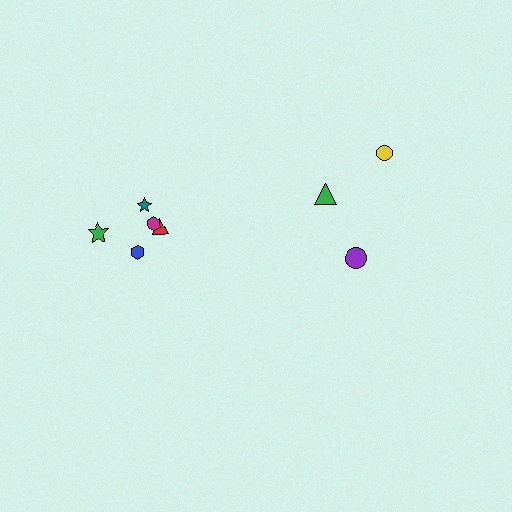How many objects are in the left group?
There are 5 objects.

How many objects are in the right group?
There are 3 objects.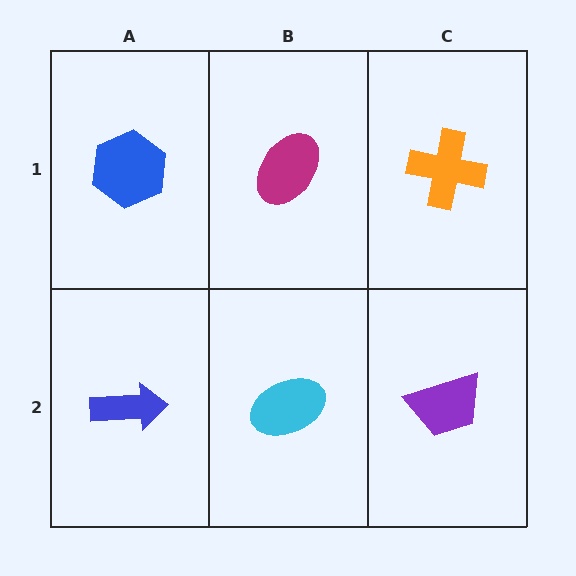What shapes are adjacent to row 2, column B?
A magenta ellipse (row 1, column B), a blue arrow (row 2, column A), a purple trapezoid (row 2, column C).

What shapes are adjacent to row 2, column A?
A blue hexagon (row 1, column A), a cyan ellipse (row 2, column B).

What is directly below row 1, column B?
A cyan ellipse.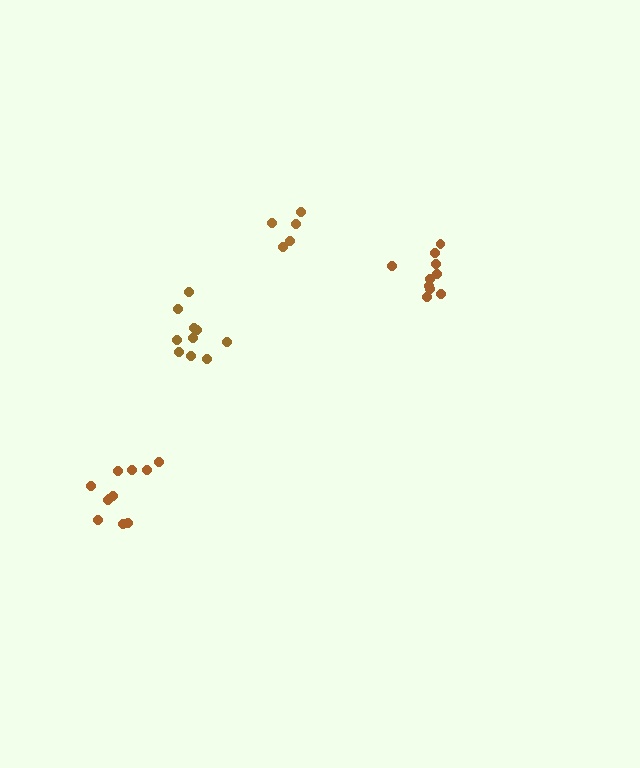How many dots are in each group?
Group 1: 5 dots, Group 2: 11 dots, Group 3: 10 dots, Group 4: 10 dots (36 total).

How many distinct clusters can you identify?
There are 4 distinct clusters.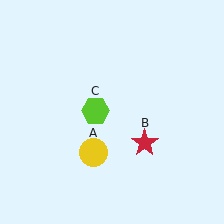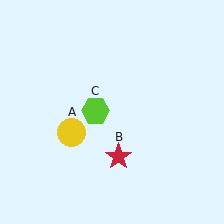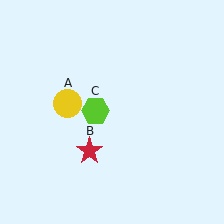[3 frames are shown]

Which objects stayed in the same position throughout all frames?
Lime hexagon (object C) remained stationary.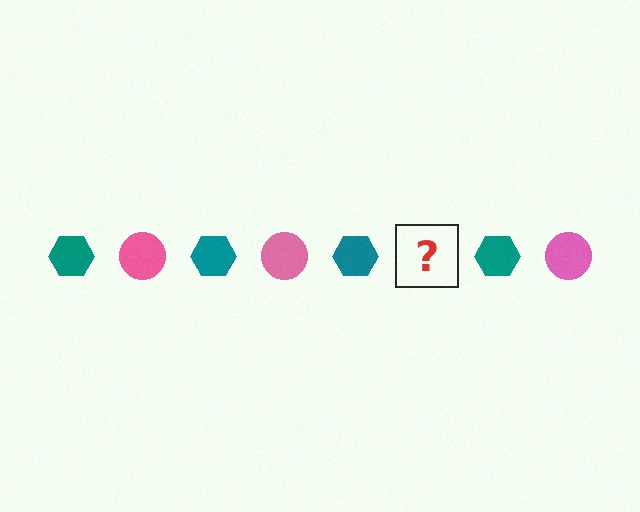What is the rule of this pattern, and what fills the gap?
The rule is that the pattern alternates between teal hexagon and pink circle. The gap should be filled with a pink circle.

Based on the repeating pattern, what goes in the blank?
The blank should be a pink circle.